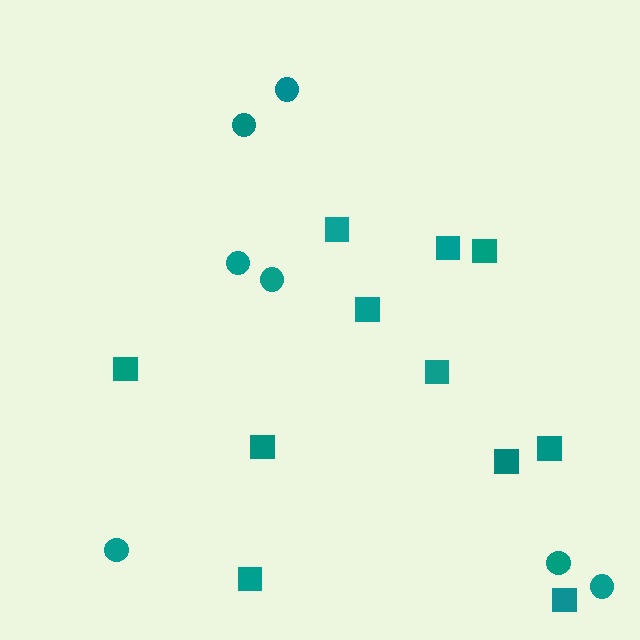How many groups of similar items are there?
There are 2 groups: one group of circles (7) and one group of squares (11).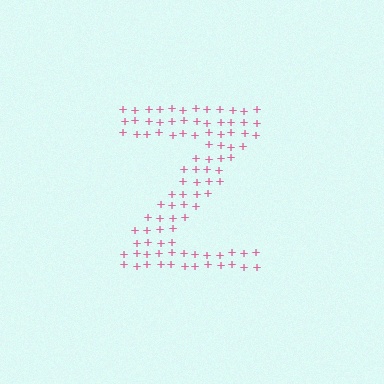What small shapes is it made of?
It is made of small plus signs.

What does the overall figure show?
The overall figure shows the letter Z.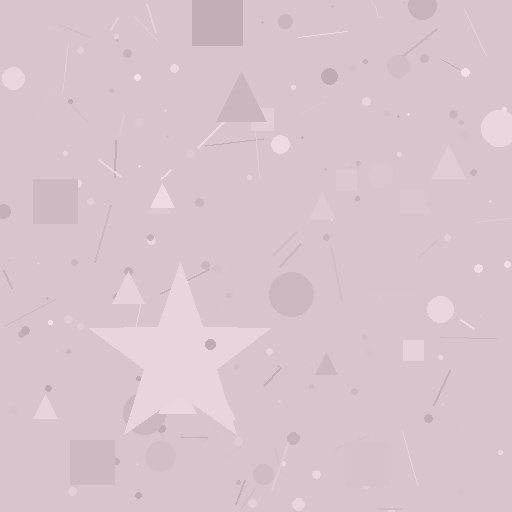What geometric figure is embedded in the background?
A star is embedded in the background.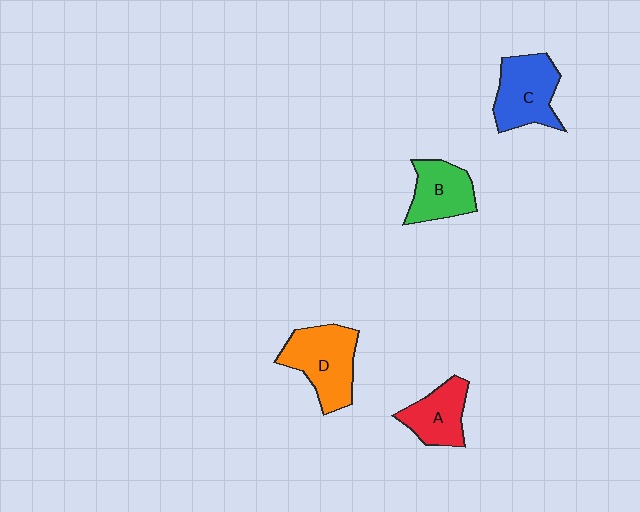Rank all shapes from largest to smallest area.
From largest to smallest: D (orange), C (blue), B (green), A (red).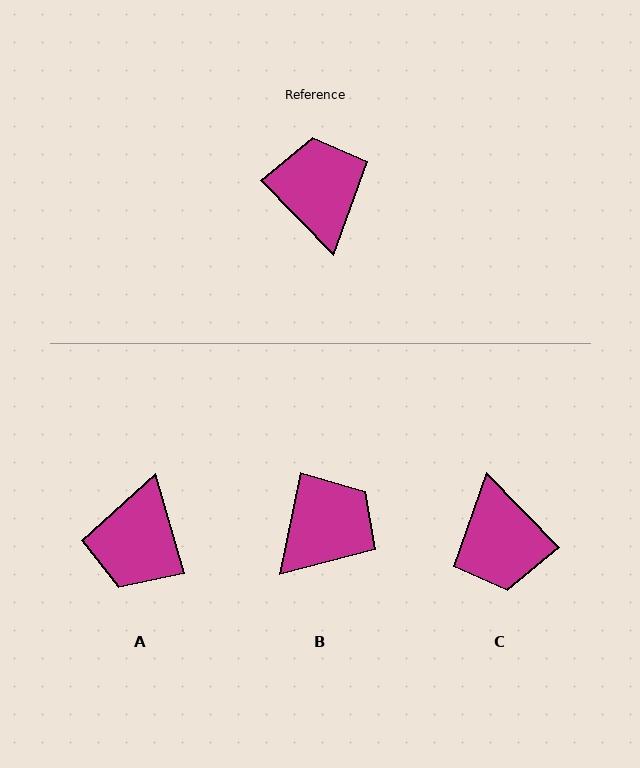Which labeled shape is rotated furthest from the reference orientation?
C, about 180 degrees away.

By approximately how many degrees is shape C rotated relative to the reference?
Approximately 180 degrees clockwise.